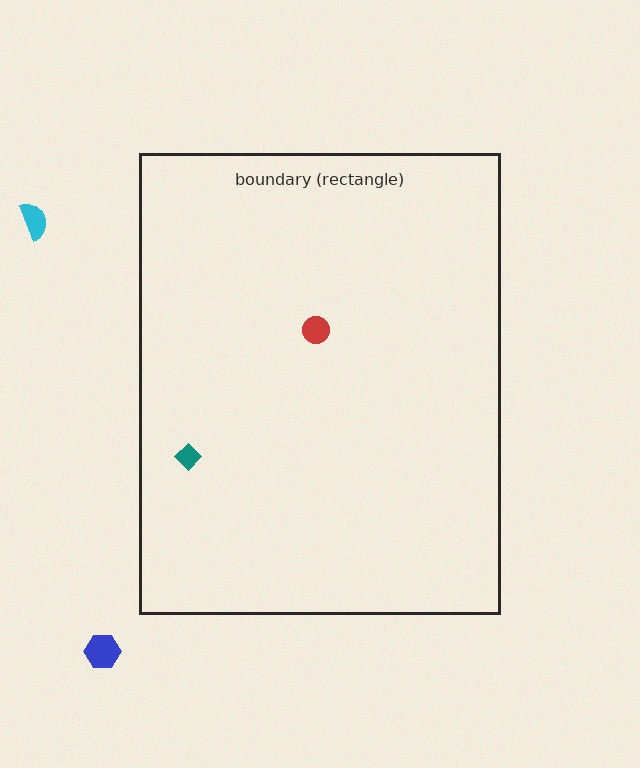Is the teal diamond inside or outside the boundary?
Inside.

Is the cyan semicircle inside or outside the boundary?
Outside.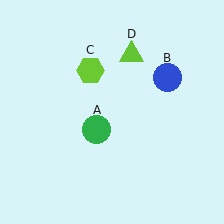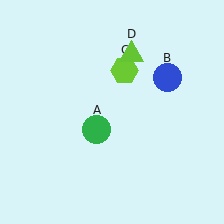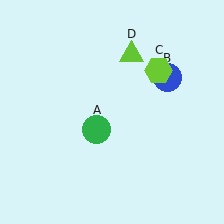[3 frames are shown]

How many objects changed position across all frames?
1 object changed position: lime hexagon (object C).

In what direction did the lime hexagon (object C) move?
The lime hexagon (object C) moved right.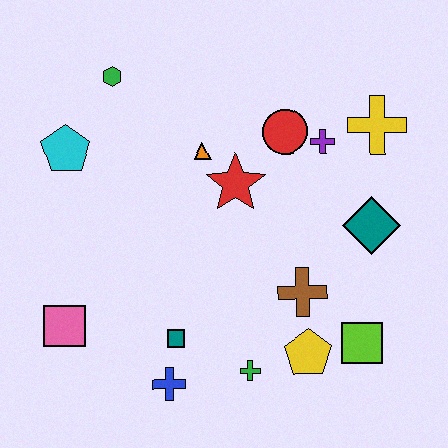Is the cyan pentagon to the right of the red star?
No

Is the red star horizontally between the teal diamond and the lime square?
No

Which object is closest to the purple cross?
The red circle is closest to the purple cross.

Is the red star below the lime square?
No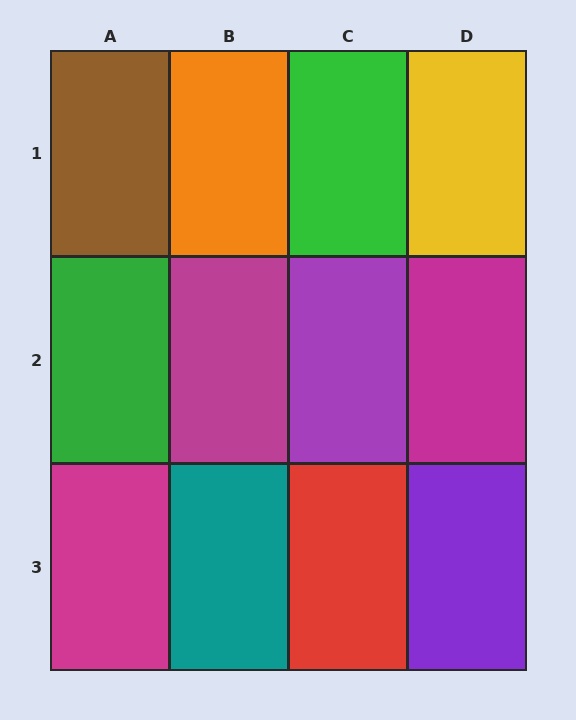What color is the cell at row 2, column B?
Magenta.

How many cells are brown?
1 cell is brown.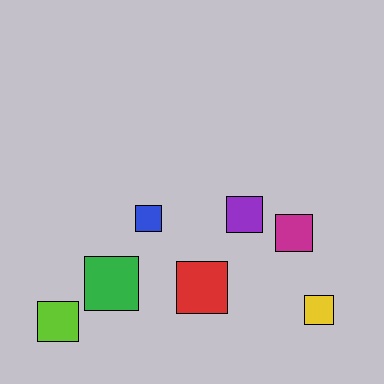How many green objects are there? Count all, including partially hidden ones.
There is 1 green object.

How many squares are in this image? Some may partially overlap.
There are 7 squares.